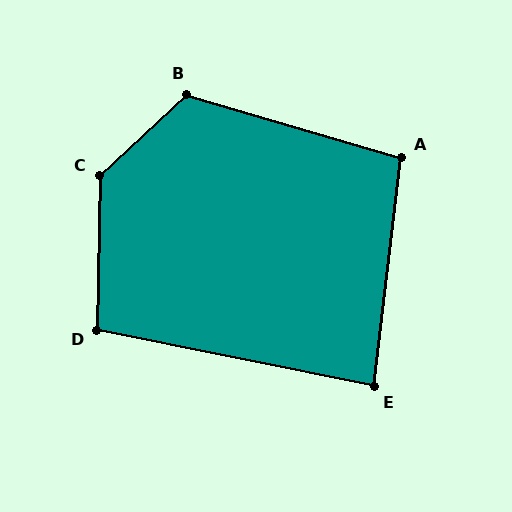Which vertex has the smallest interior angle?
E, at approximately 86 degrees.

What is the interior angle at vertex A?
Approximately 99 degrees (obtuse).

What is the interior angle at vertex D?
Approximately 100 degrees (obtuse).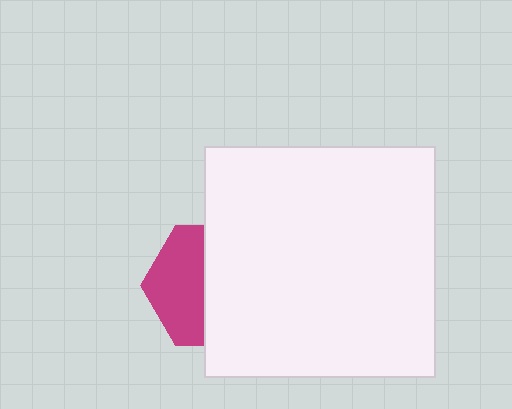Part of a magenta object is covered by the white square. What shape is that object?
It is a hexagon.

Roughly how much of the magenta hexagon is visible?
A small part of it is visible (roughly 44%).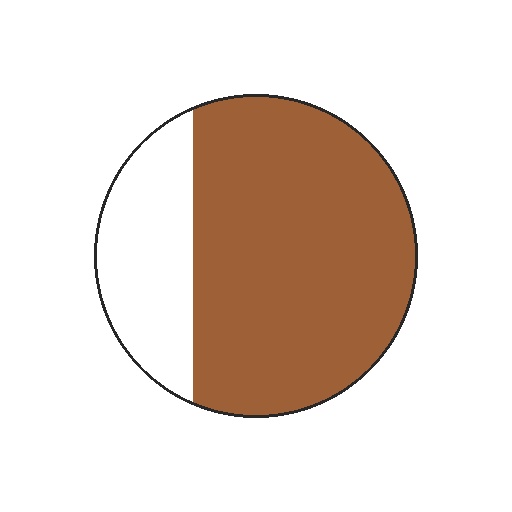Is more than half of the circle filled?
Yes.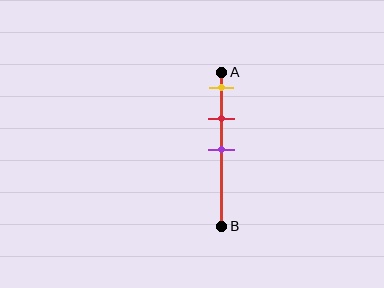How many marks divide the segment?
There are 3 marks dividing the segment.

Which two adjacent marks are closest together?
The yellow and red marks are the closest adjacent pair.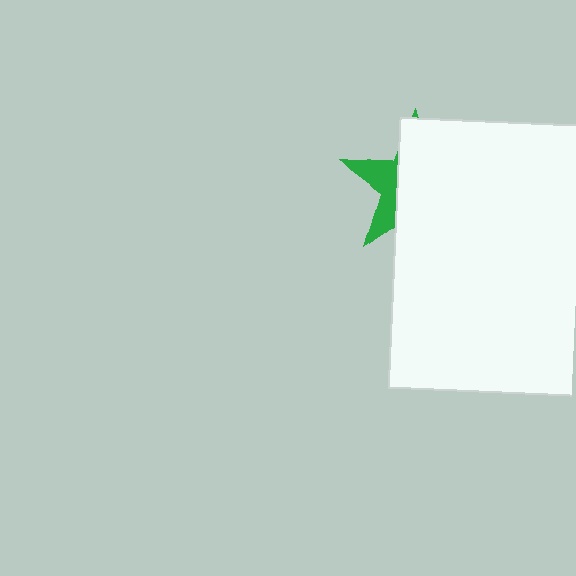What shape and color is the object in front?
The object in front is a white rectangle.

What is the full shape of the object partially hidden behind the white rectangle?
The partially hidden object is a green star.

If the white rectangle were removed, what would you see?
You would see the complete green star.